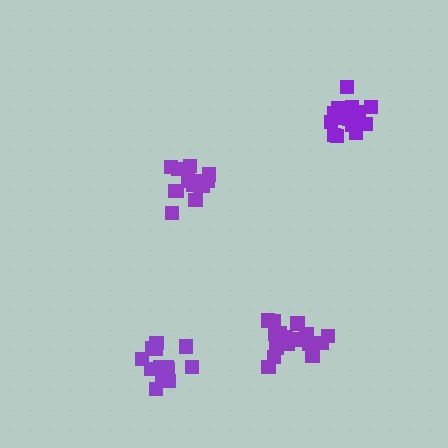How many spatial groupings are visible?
There are 4 spatial groupings.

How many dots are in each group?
Group 1: 14 dots, Group 2: 18 dots, Group 3: 14 dots, Group 4: 18 dots (64 total).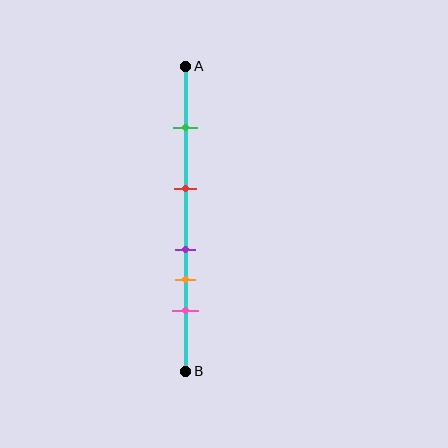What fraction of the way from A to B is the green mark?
The green mark is approximately 20% (0.2) of the way from A to B.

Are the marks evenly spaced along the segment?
No, the marks are not evenly spaced.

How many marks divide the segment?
There are 5 marks dividing the segment.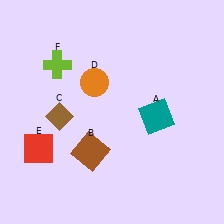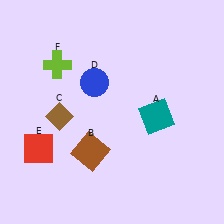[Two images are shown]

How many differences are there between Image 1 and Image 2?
There is 1 difference between the two images.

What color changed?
The circle (D) changed from orange in Image 1 to blue in Image 2.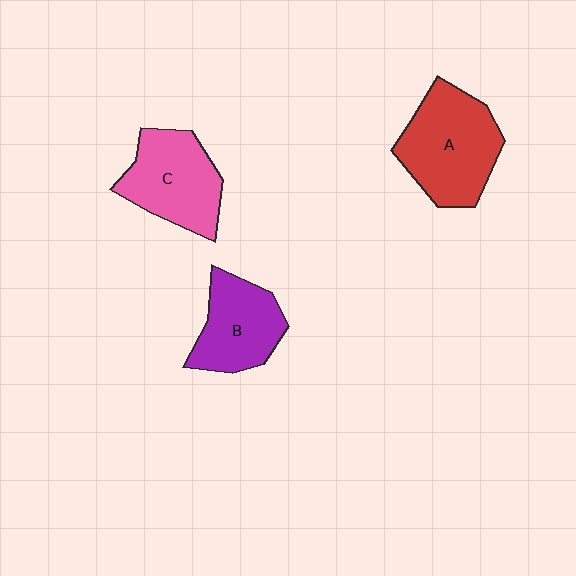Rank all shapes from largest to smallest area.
From largest to smallest: A (red), C (pink), B (purple).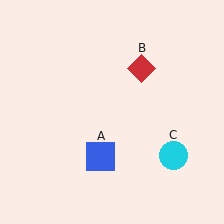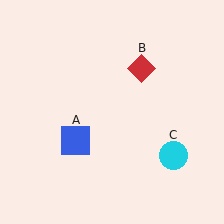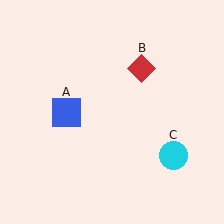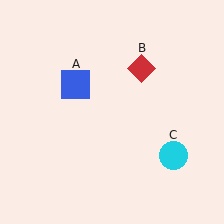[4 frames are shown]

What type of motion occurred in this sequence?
The blue square (object A) rotated clockwise around the center of the scene.